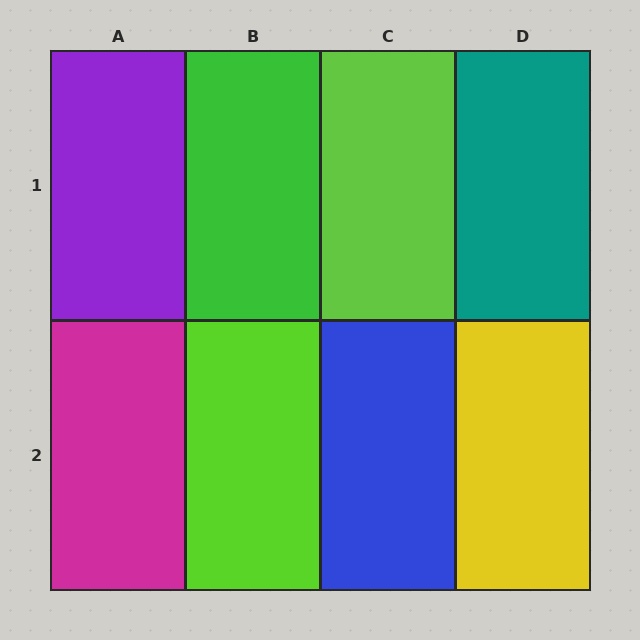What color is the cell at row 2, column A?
Magenta.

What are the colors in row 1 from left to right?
Purple, green, lime, teal.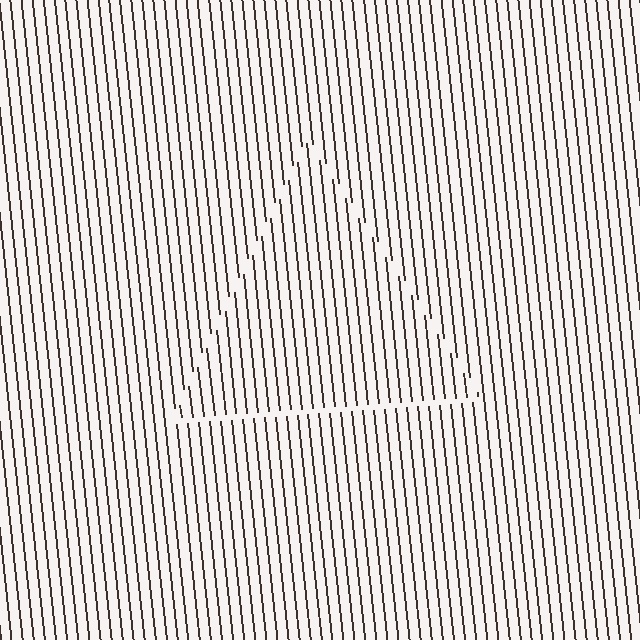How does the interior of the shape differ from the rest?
The interior of the shape contains the same grating, shifted by half a period — the contour is defined by the phase discontinuity where line-ends from the inner and outer gratings abut.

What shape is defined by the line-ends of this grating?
An illusory triangle. The interior of the shape contains the same grating, shifted by half a period — the contour is defined by the phase discontinuity where line-ends from the inner and outer gratings abut.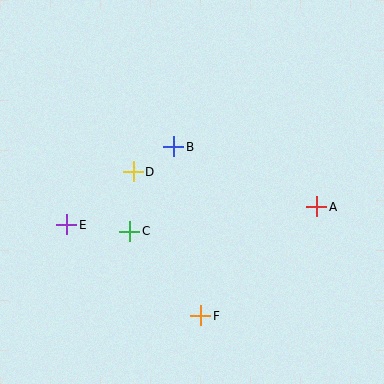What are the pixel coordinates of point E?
Point E is at (67, 225).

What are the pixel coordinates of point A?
Point A is at (317, 207).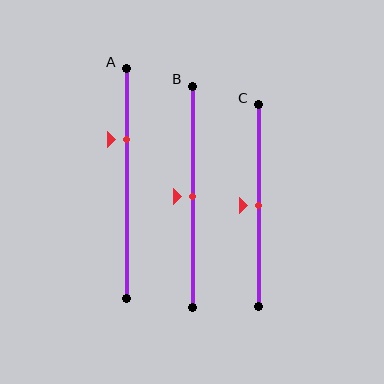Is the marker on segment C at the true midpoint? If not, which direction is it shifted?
Yes, the marker on segment C is at the true midpoint.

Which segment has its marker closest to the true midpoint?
Segment B has its marker closest to the true midpoint.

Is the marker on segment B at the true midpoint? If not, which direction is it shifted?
Yes, the marker on segment B is at the true midpoint.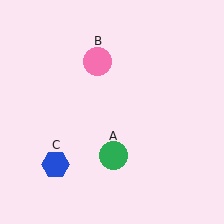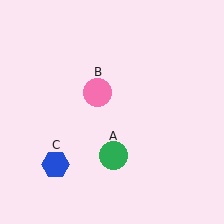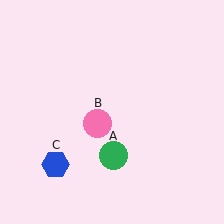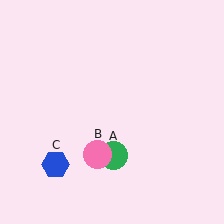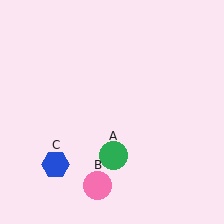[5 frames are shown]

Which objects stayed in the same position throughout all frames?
Green circle (object A) and blue hexagon (object C) remained stationary.